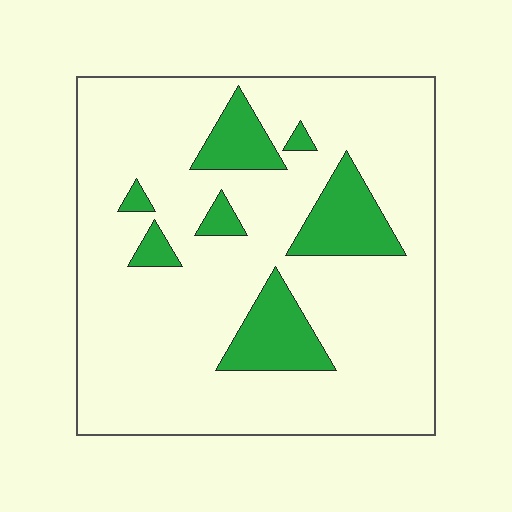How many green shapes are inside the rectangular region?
7.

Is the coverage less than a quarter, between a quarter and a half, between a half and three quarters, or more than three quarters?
Less than a quarter.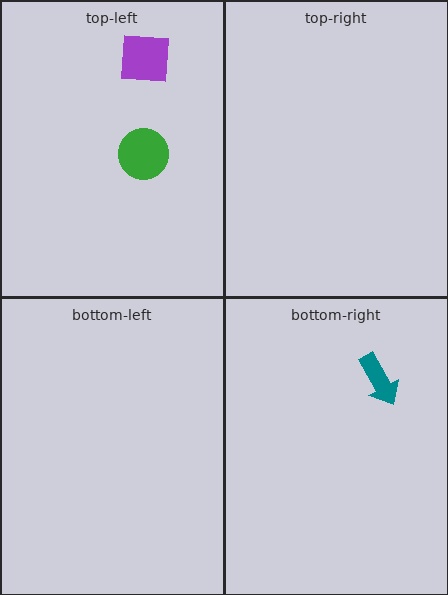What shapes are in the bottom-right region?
The teal arrow.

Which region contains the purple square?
The top-left region.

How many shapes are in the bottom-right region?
1.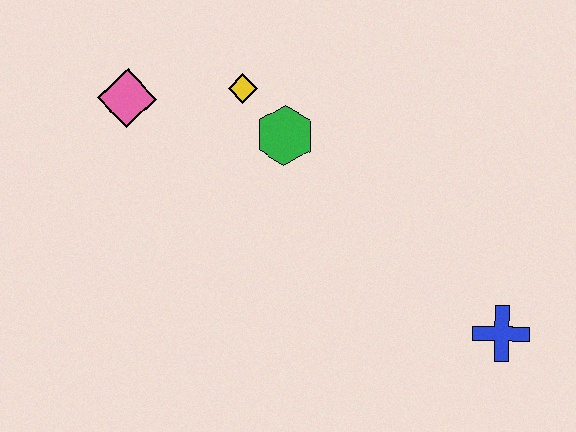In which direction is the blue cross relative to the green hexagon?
The blue cross is to the right of the green hexagon.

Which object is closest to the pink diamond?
The yellow diamond is closest to the pink diamond.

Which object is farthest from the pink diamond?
The blue cross is farthest from the pink diamond.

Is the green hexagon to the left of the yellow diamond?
No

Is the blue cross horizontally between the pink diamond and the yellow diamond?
No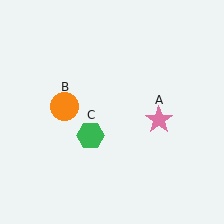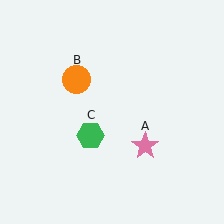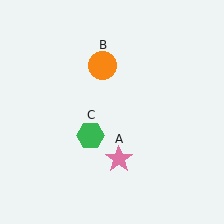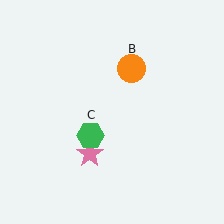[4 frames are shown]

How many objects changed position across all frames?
2 objects changed position: pink star (object A), orange circle (object B).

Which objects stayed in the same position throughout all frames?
Green hexagon (object C) remained stationary.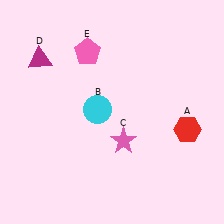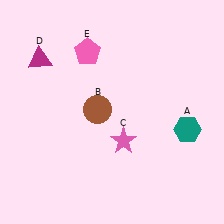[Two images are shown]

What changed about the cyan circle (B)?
In Image 1, B is cyan. In Image 2, it changed to brown.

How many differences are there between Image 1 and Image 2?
There are 2 differences between the two images.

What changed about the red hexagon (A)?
In Image 1, A is red. In Image 2, it changed to teal.